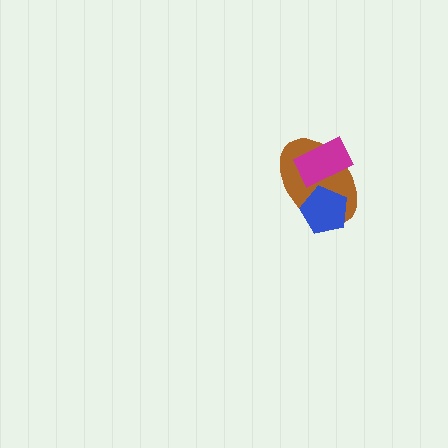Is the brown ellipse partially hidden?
Yes, it is partially covered by another shape.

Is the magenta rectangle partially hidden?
No, no other shape covers it.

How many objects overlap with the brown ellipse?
2 objects overlap with the brown ellipse.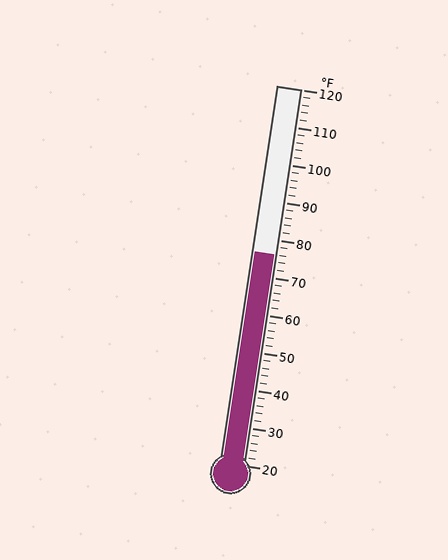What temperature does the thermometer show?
The thermometer shows approximately 76°F.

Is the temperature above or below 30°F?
The temperature is above 30°F.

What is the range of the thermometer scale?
The thermometer scale ranges from 20°F to 120°F.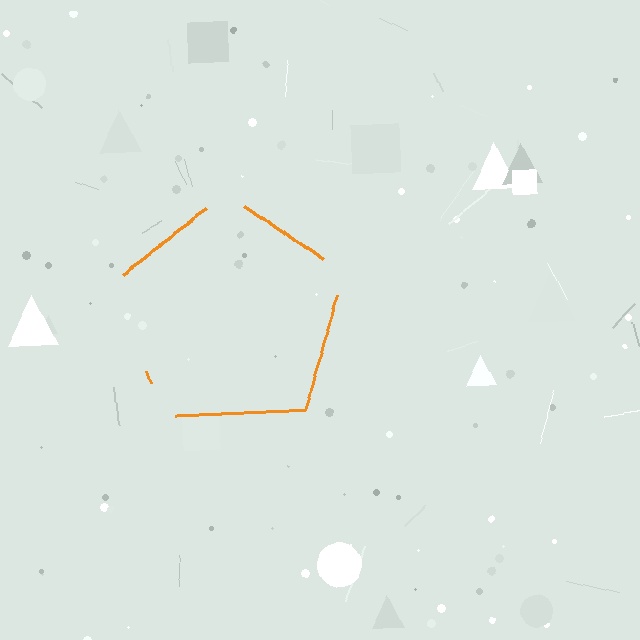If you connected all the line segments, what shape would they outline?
They would outline a pentagon.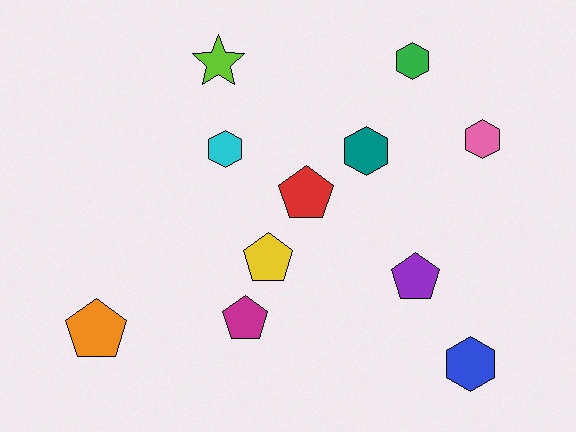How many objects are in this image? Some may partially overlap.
There are 11 objects.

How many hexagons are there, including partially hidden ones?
There are 5 hexagons.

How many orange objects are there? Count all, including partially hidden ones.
There is 1 orange object.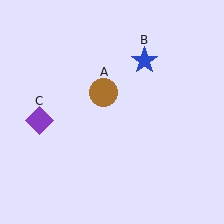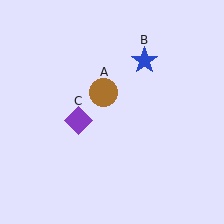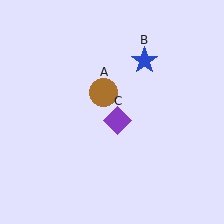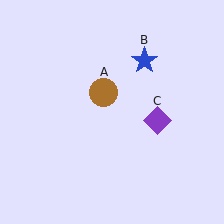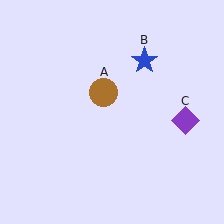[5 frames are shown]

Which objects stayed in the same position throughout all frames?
Brown circle (object A) and blue star (object B) remained stationary.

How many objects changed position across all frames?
1 object changed position: purple diamond (object C).